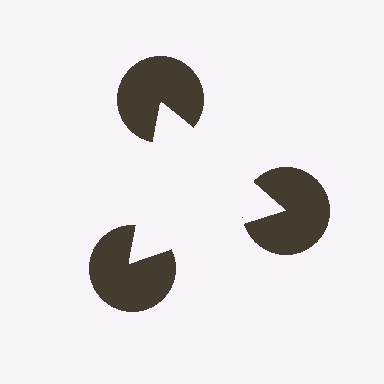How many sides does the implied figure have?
3 sides.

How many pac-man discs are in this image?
There are 3 — one at each vertex of the illusory triangle.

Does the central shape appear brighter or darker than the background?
It typically appears slightly brighter than the background, even though no actual brightness change is drawn.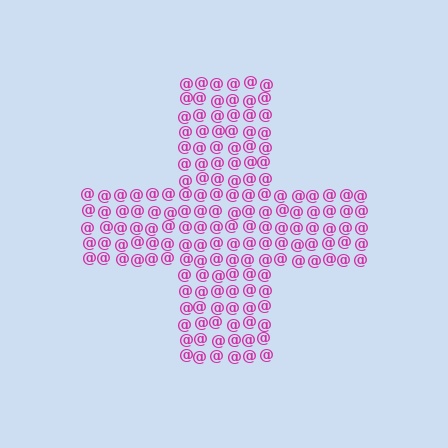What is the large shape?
The large shape is a cross.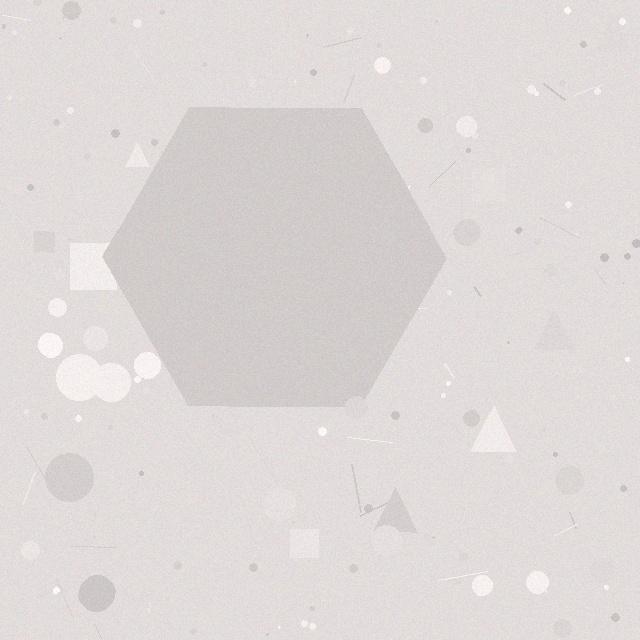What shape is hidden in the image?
A hexagon is hidden in the image.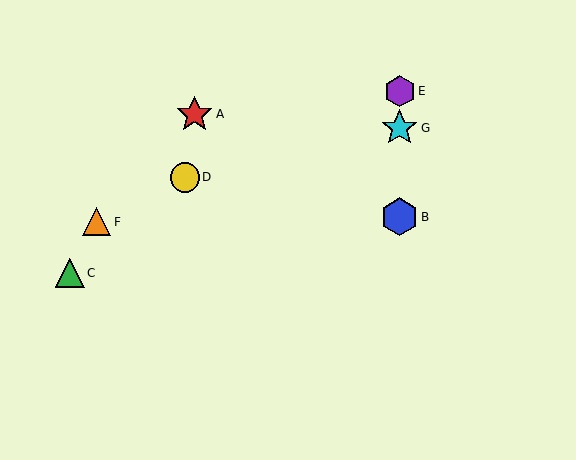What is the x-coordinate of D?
Object D is at x≈185.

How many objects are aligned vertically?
3 objects (B, E, G) are aligned vertically.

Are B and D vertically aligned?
No, B is at x≈400 and D is at x≈185.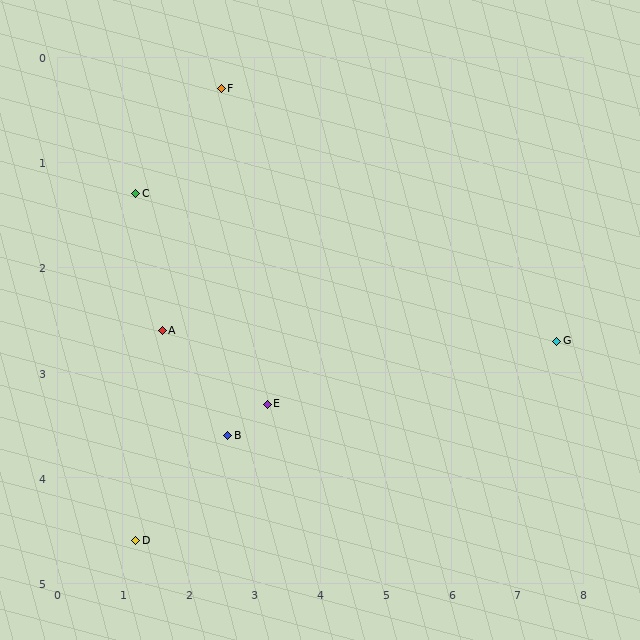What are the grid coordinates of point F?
Point F is at approximately (2.5, 0.3).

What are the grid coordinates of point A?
Point A is at approximately (1.6, 2.6).